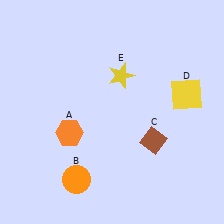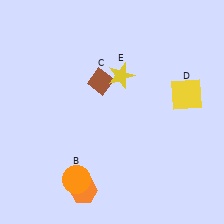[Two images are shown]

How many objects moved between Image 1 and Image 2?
2 objects moved between the two images.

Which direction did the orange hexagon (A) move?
The orange hexagon (A) moved down.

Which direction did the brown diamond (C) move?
The brown diamond (C) moved up.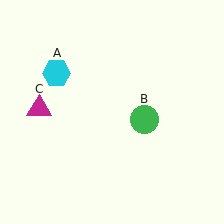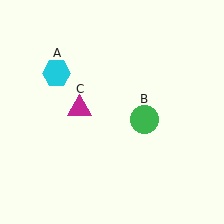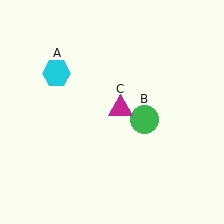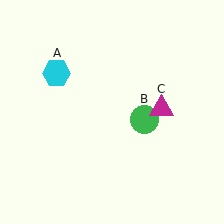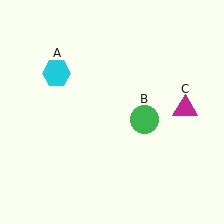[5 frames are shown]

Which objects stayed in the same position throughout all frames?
Cyan hexagon (object A) and green circle (object B) remained stationary.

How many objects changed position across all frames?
1 object changed position: magenta triangle (object C).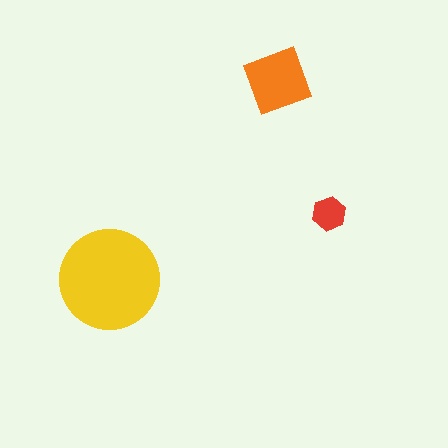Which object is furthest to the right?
The red hexagon is rightmost.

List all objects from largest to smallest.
The yellow circle, the orange square, the red hexagon.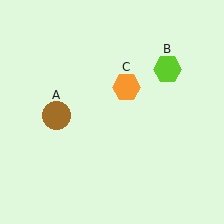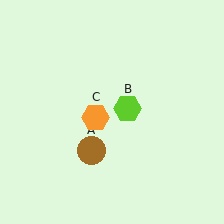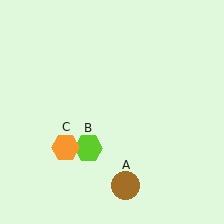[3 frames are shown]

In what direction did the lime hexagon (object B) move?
The lime hexagon (object B) moved down and to the left.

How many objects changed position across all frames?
3 objects changed position: brown circle (object A), lime hexagon (object B), orange hexagon (object C).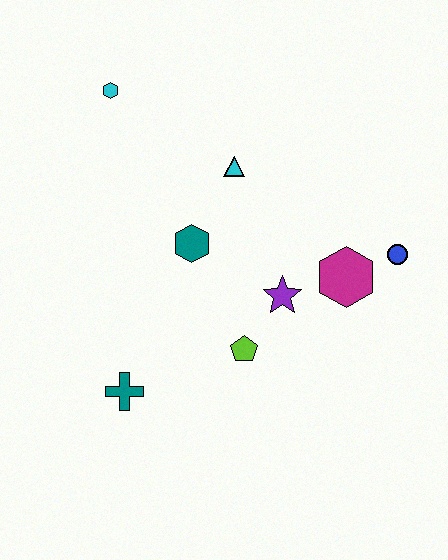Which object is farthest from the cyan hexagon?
The blue circle is farthest from the cyan hexagon.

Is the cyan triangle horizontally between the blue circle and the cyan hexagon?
Yes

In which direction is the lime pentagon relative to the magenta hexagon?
The lime pentagon is to the left of the magenta hexagon.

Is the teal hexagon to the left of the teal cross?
No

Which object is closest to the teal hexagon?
The cyan triangle is closest to the teal hexagon.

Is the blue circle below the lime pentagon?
No